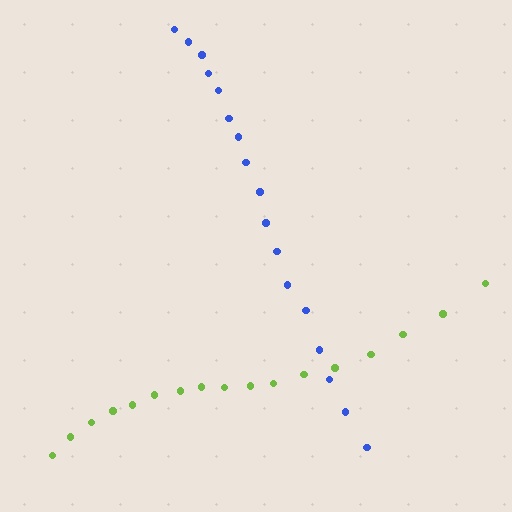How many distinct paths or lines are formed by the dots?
There are 2 distinct paths.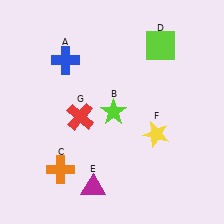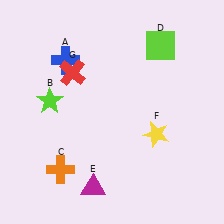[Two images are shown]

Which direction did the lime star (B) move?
The lime star (B) moved left.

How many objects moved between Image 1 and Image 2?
2 objects moved between the two images.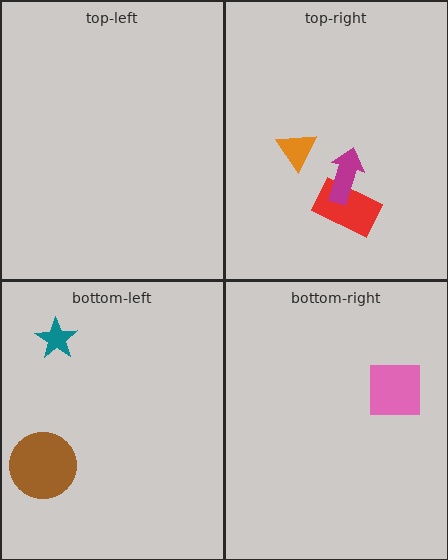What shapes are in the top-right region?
The orange triangle, the red rectangle, the magenta arrow.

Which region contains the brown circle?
The bottom-left region.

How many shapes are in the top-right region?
3.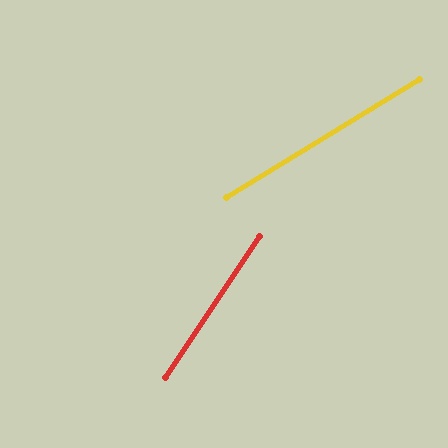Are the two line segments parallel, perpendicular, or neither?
Neither parallel nor perpendicular — they differ by about 25°.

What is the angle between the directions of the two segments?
Approximately 25 degrees.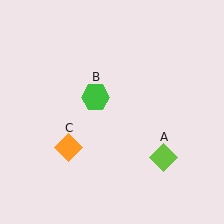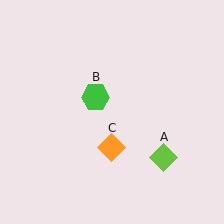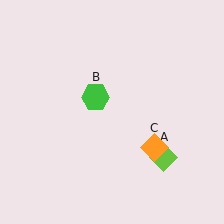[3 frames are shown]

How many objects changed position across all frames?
1 object changed position: orange diamond (object C).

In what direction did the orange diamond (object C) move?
The orange diamond (object C) moved right.